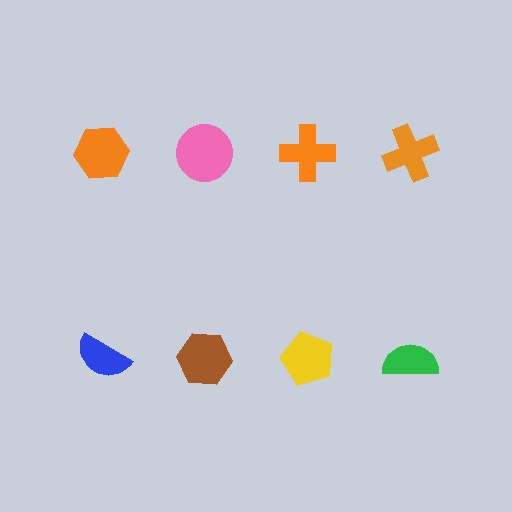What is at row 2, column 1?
A blue semicircle.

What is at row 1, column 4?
An orange cross.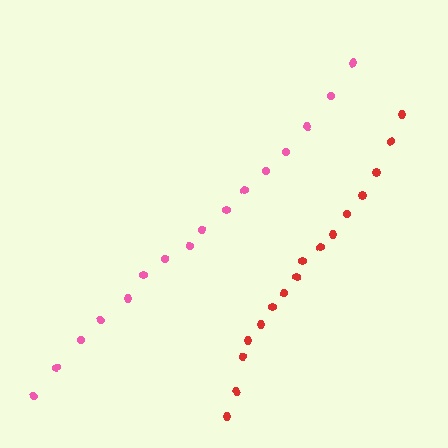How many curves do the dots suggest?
There are 2 distinct paths.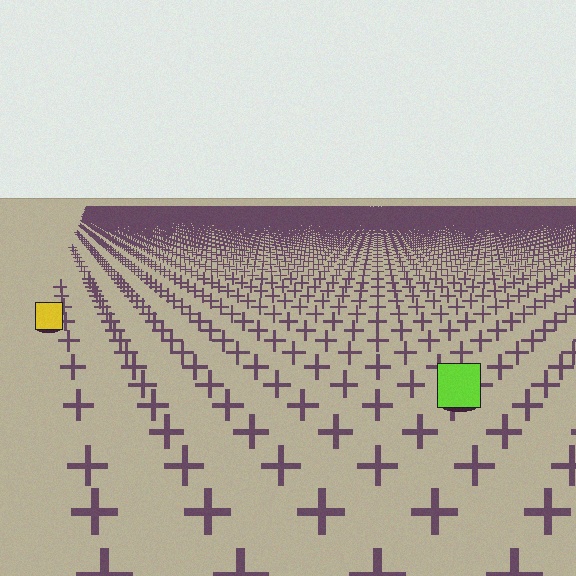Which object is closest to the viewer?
The lime square is closest. The texture marks near it are larger and more spread out.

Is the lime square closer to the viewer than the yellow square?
Yes. The lime square is closer — you can tell from the texture gradient: the ground texture is coarser near it.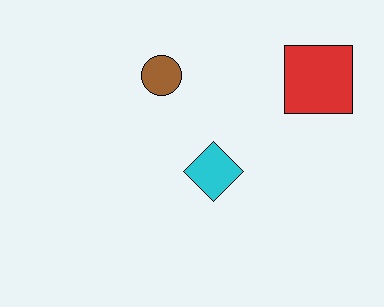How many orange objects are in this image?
There are no orange objects.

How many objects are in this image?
There are 3 objects.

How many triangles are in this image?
There are no triangles.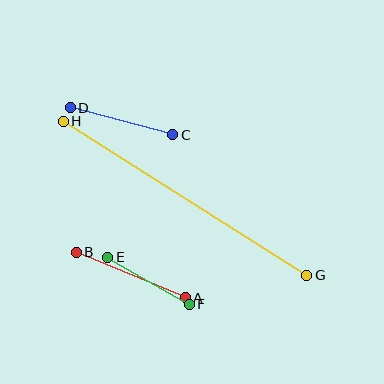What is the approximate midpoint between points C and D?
The midpoint is at approximately (121, 121) pixels.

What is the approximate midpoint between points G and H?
The midpoint is at approximately (185, 198) pixels.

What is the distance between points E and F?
The distance is approximately 94 pixels.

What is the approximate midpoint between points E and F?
The midpoint is at approximately (148, 281) pixels.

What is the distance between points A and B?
The distance is approximately 118 pixels.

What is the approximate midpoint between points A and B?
The midpoint is at approximately (131, 275) pixels.